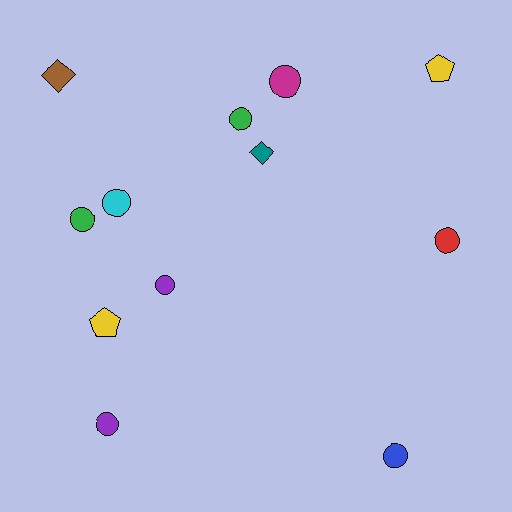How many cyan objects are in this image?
There is 1 cyan object.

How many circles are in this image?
There are 8 circles.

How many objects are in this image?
There are 12 objects.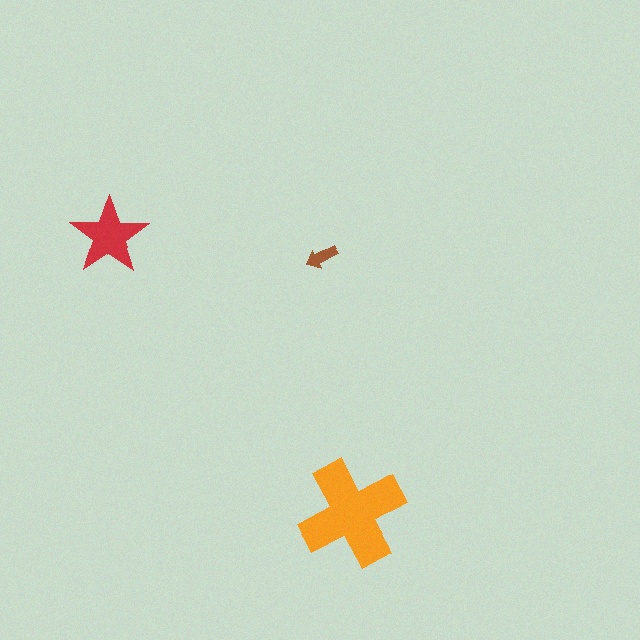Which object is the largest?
The orange cross.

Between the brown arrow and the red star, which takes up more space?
The red star.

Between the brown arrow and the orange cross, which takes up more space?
The orange cross.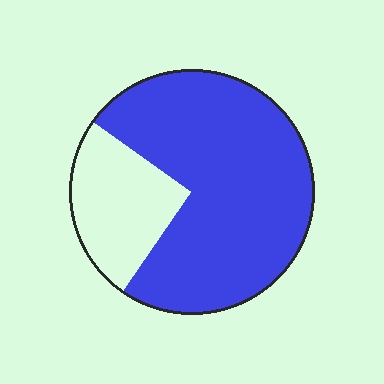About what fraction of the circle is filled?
About three quarters (3/4).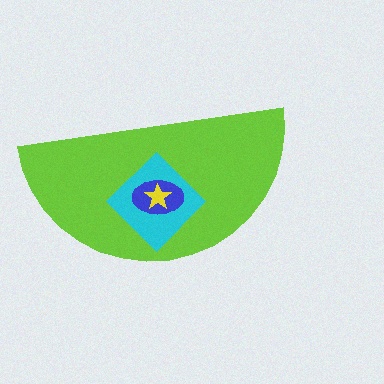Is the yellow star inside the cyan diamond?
Yes.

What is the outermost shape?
The lime semicircle.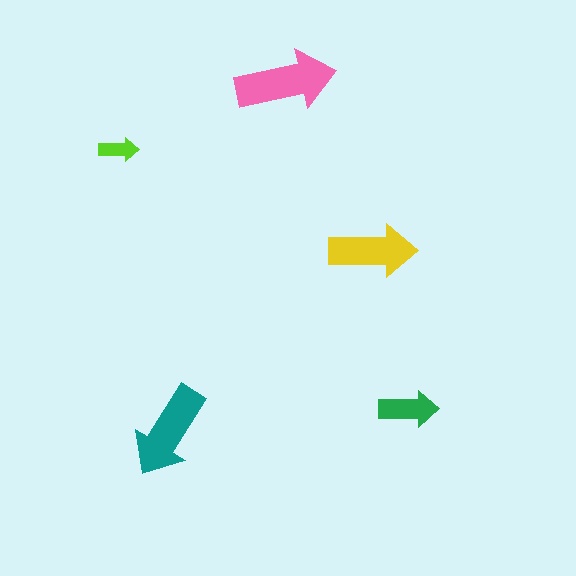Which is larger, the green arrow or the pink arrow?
The pink one.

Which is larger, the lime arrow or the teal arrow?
The teal one.